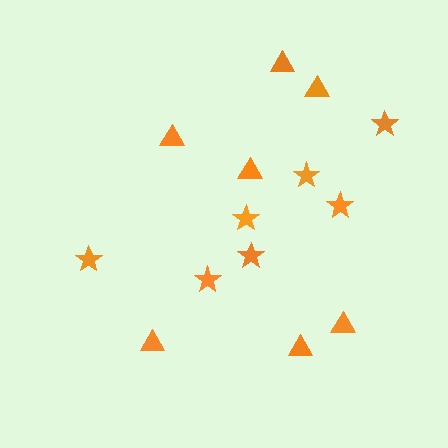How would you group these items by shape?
There are 2 groups: one group of stars (7) and one group of triangles (7).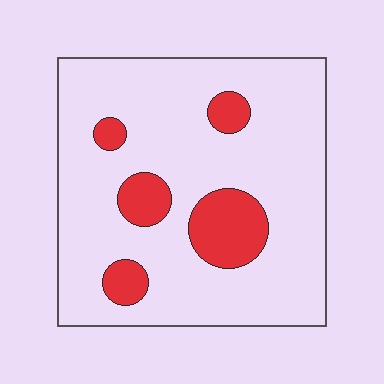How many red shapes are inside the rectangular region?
5.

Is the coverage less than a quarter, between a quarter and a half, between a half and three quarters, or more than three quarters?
Less than a quarter.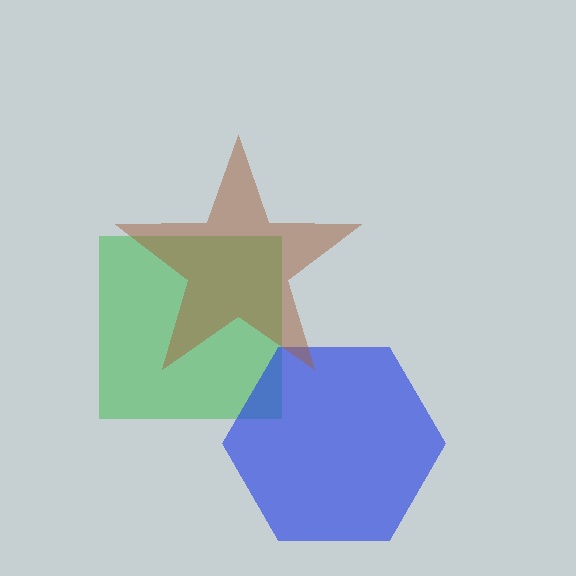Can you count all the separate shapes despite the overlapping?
Yes, there are 3 separate shapes.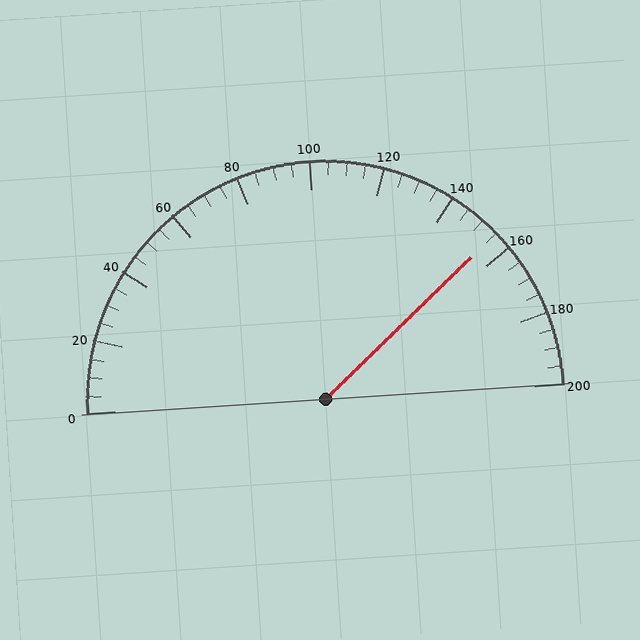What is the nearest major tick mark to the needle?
The nearest major tick mark is 160.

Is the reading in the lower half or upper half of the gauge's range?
The reading is in the upper half of the range (0 to 200).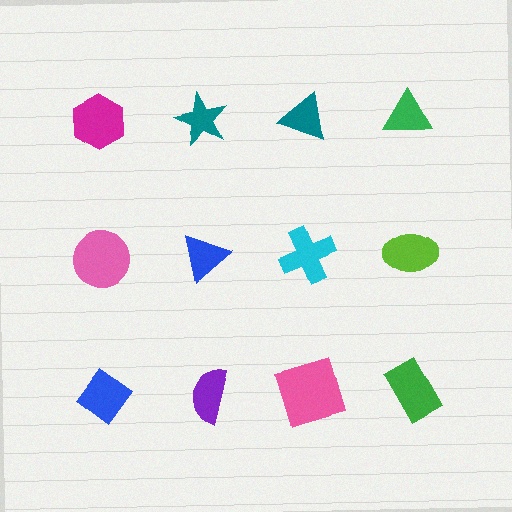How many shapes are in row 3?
4 shapes.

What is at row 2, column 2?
A blue triangle.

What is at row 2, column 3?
A cyan cross.